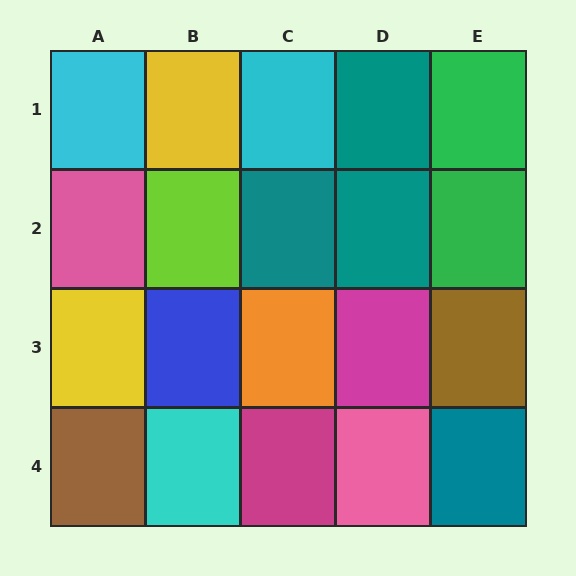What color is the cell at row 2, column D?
Teal.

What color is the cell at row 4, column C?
Magenta.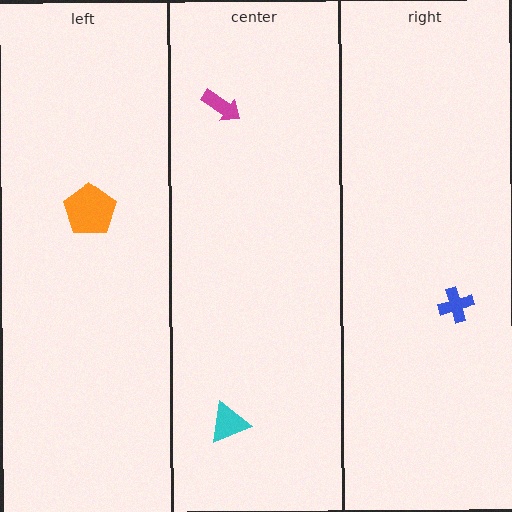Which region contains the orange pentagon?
The left region.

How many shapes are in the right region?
1.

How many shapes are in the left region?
1.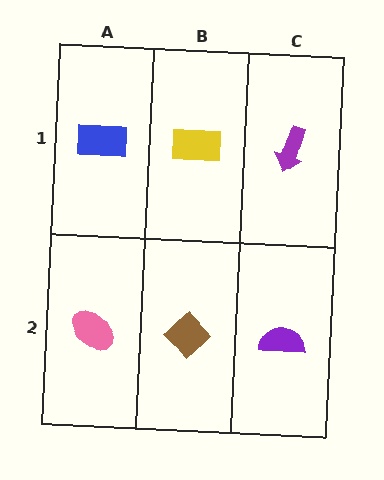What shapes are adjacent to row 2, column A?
A blue rectangle (row 1, column A), a brown diamond (row 2, column B).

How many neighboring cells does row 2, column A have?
2.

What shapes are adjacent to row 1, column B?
A brown diamond (row 2, column B), a blue rectangle (row 1, column A), a purple arrow (row 1, column C).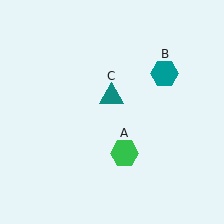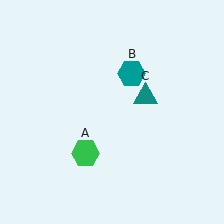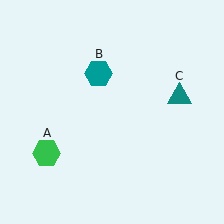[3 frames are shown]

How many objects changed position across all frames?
3 objects changed position: green hexagon (object A), teal hexagon (object B), teal triangle (object C).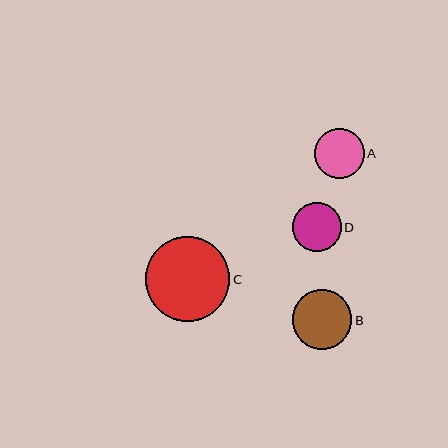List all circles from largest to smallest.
From largest to smallest: C, B, A, D.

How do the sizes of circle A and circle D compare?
Circle A and circle D are approximately the same size.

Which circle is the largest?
Circle C is the largest with a size of approximately 84 pixels.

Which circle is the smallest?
Circle D is the smallest with a size of approximately 48 pixels.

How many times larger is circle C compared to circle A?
Circle C is approximately 1.7 times the size of circle A.